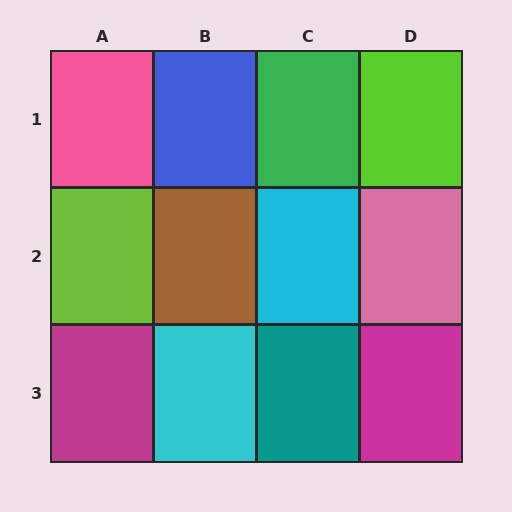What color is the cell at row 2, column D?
Pink.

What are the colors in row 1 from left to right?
Pink, blue, green, lime.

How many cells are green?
1 cell is green.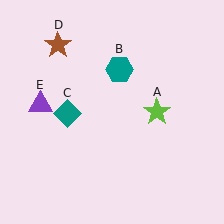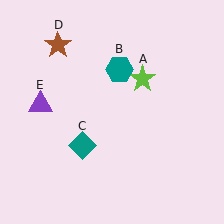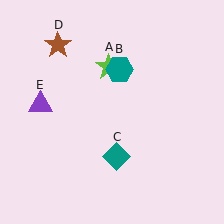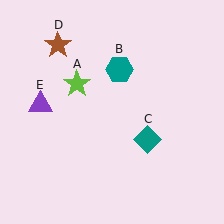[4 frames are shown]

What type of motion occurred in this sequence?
The lime star (object A), teal diamond (object C) rotated counterclockwise around the center of the scene.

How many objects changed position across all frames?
2 objects changed position: lime star (object A), teal diamond (object C).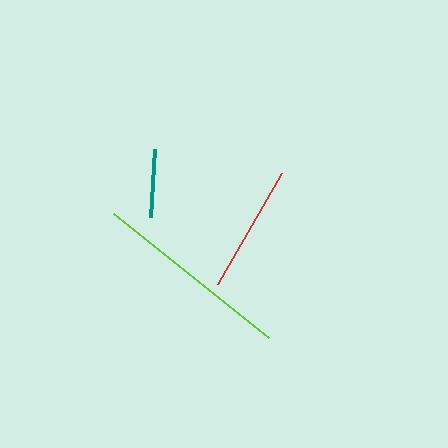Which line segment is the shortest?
The teal line is the shortest at approximately 68 pixels.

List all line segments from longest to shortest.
From longest to shortest: lime, red, teal.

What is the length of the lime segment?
The lime segment is approximately 198 pixels long.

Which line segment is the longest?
The lime line is the longest at approximately 198 pixels.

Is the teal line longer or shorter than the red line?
The red line is longer than the teal line.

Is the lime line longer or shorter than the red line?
The lime line is longer than the red line.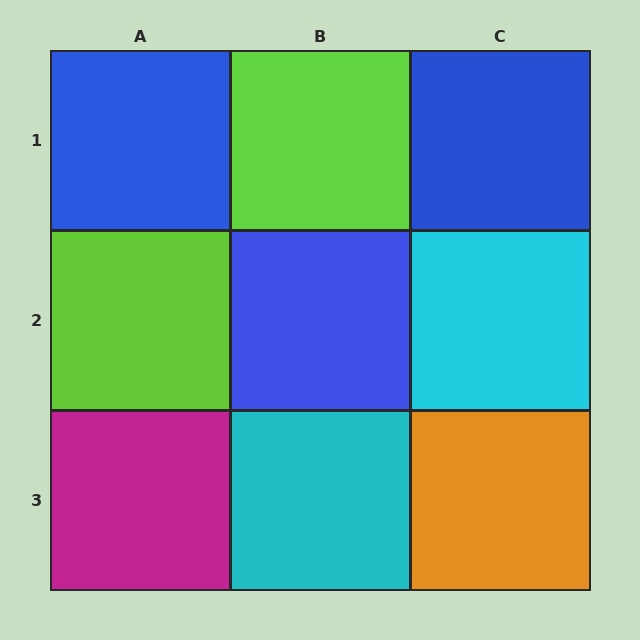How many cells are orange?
1 cell is orange.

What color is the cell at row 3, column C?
Orange.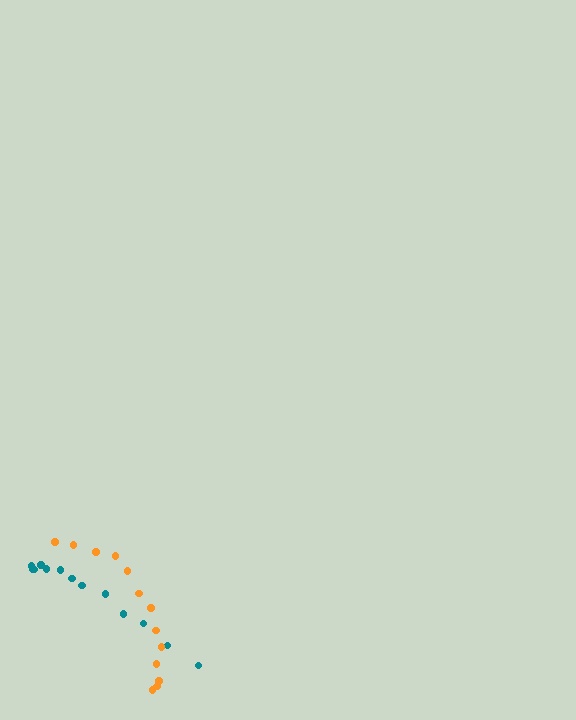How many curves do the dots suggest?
There are 2 distinct paths.